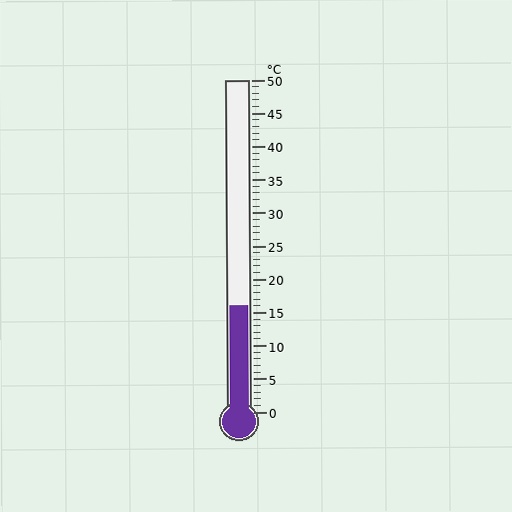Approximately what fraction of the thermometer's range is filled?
The thermometer is filled to approximately 30% of its range.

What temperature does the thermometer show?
The thermometer shows approximately 16°C.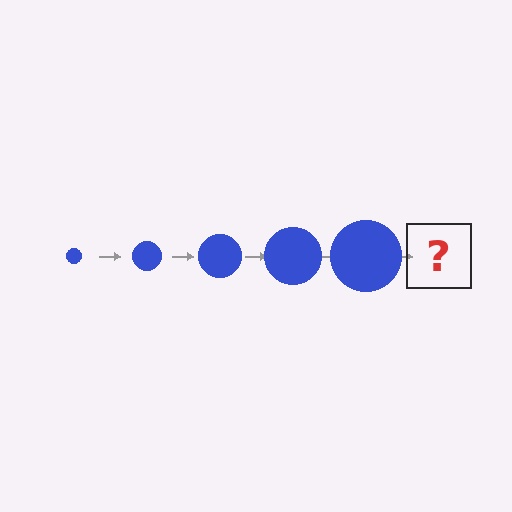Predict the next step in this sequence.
The next step is a blue circle, larger than the previous one.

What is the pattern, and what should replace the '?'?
The pattern is that the circle gets progressively larger each step. The '?' should be a blue circle, larger than the previous one.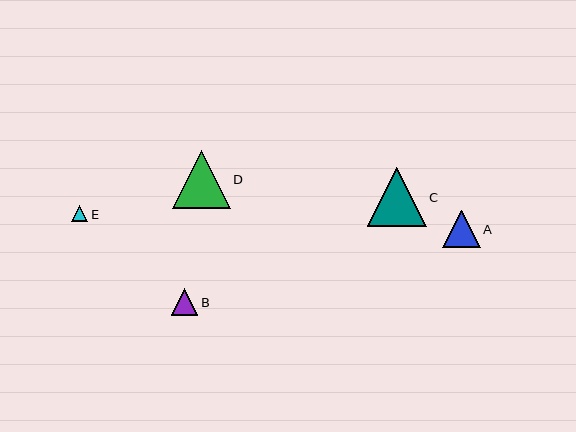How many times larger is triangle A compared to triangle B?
Triangle A is approximately 1.4 times the size of triangle B.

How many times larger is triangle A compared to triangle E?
Triangle A is approximately 2.3 times the size of triangle E.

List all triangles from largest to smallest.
From largest to smallest: C, D, A, B, E.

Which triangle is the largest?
Triangle C is the largest with a size of approximately 59 pixels.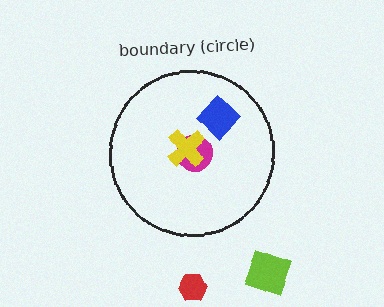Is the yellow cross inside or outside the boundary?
Inside.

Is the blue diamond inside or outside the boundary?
Inside.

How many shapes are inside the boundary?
3 inside, 2 outside.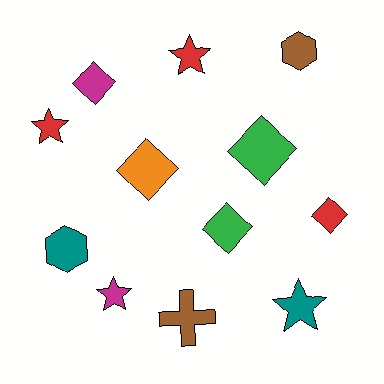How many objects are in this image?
There are 12 objects.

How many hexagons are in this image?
There are 2 hexagons.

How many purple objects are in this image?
There are no purple objects.